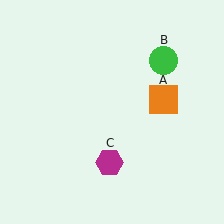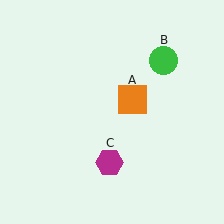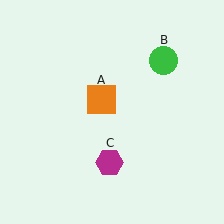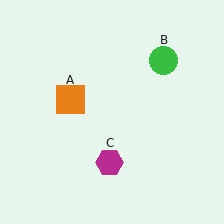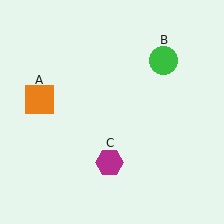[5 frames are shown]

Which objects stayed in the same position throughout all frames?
Green circle (object B) and magenta hexagon (object C) remained stationary.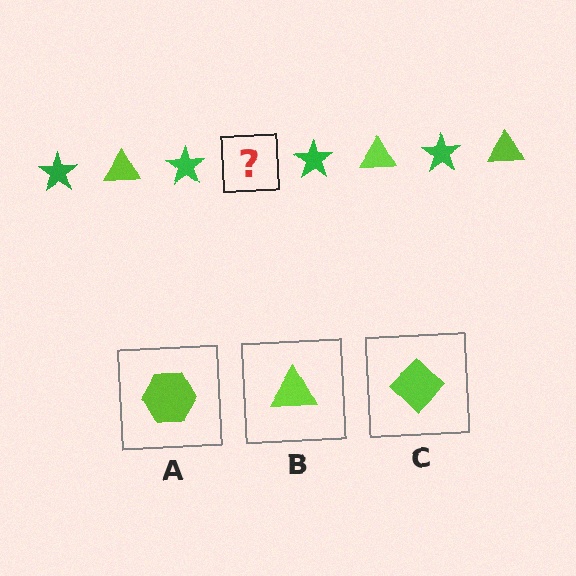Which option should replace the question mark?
Option B.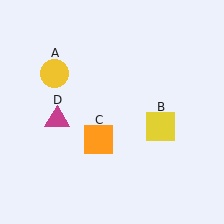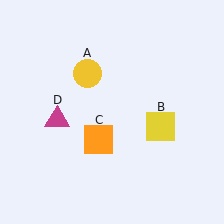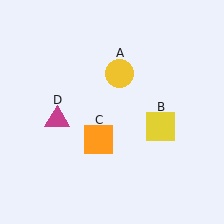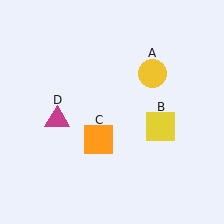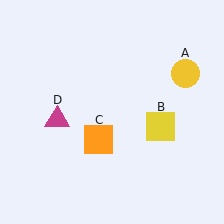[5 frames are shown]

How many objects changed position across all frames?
1 object changed position: yellow circle (object A).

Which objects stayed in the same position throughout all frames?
Yellow square (object B) and orange square (object C) and magenta triangle (object D) remained stationary.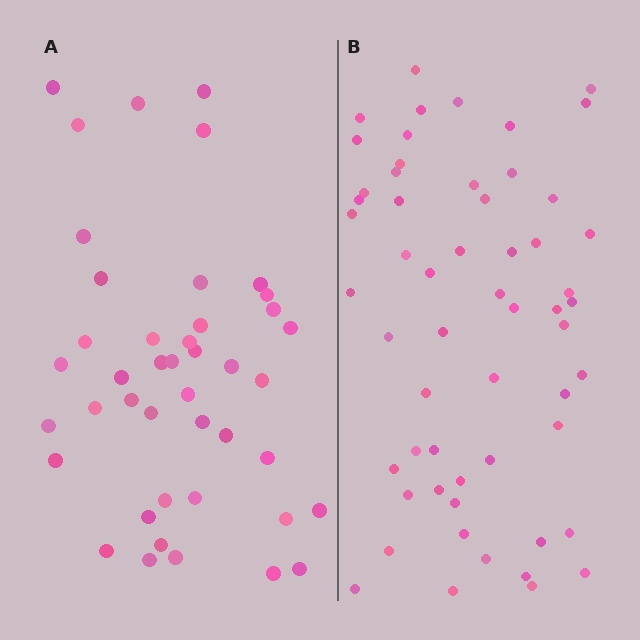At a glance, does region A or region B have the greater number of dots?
Region B (the right region) has more dots.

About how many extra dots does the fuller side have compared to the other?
Region B has approximately 15 more dots than region A.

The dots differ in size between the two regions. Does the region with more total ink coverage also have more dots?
No. Region A has more total ink coverage because its dots are larger, but region B actually contains more individual dots. Total area can be misleading — the number of items is what matters here.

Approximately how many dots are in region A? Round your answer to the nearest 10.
About 40 dots. (The exact count is 43, which rounds to 40.)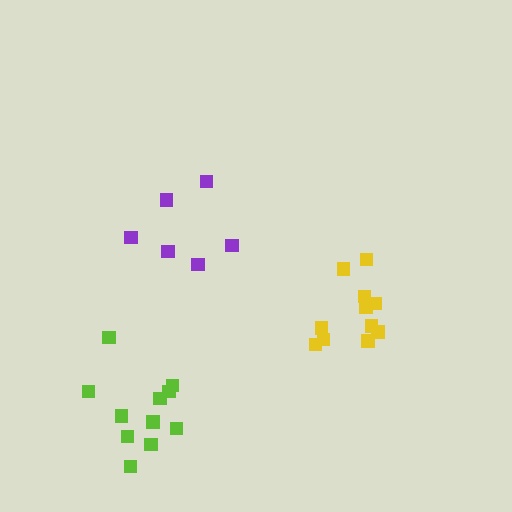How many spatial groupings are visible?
There are 3 spatial groupings.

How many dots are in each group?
Group 1: 11 dots, Group 2: 6 dots, Group 3: 11 dots (28 total).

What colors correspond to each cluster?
The clusters are colored: yellow, purple, lime.